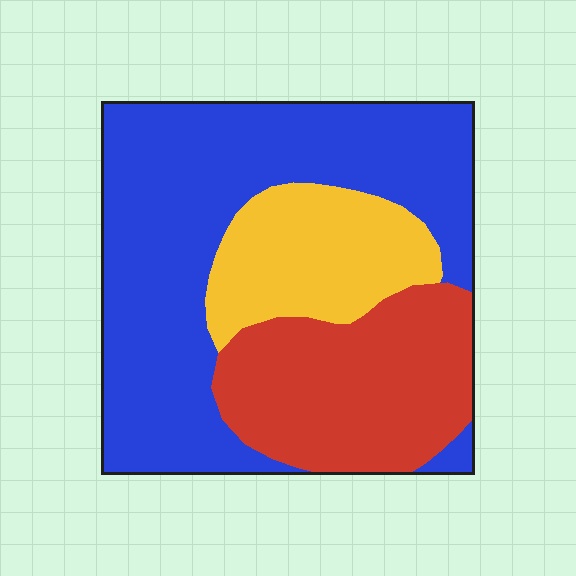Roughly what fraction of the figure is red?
Red covers 28% of the figure.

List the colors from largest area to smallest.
From largest to smallest: blue, red, yellow.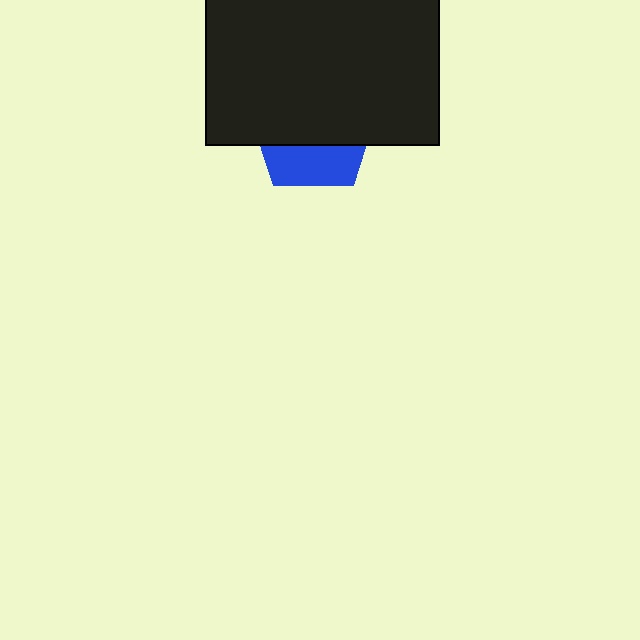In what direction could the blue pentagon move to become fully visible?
The blue pentagon could move down. That would shift it out from behind the black rectangle entirely.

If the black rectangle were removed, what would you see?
You would see the complete blue pentagon.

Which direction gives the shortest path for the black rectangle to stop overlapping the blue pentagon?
Moving up gives the shortest separation.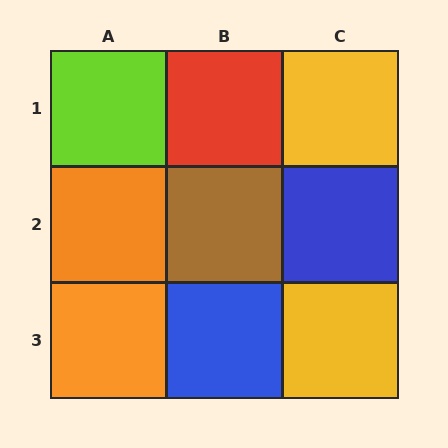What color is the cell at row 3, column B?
Blue.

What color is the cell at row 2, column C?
Blue.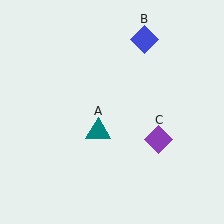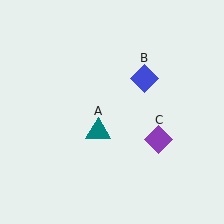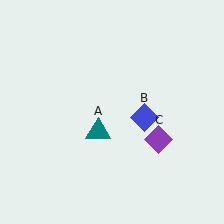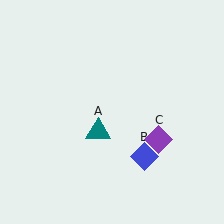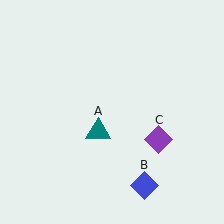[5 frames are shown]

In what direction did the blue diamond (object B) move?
The blue diamond (object B) moved down.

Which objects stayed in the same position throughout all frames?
Teal triangle (object A) and purple diamond (object C) remained stationary.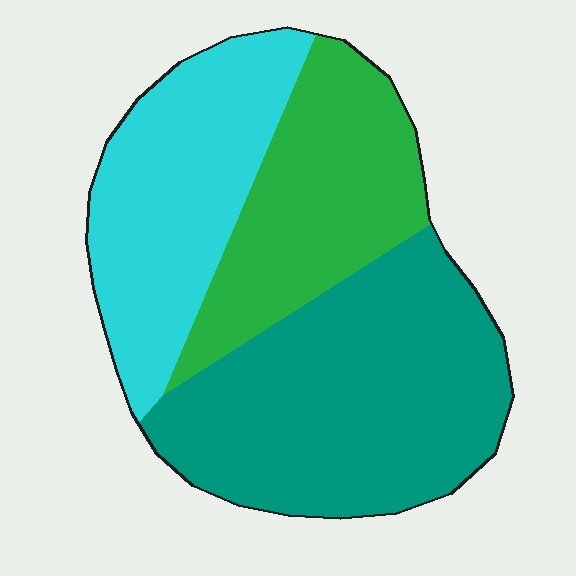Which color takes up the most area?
Teal, at roughly 45%.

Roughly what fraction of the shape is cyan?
Cyan takes up about one third (1/3) of the shape.